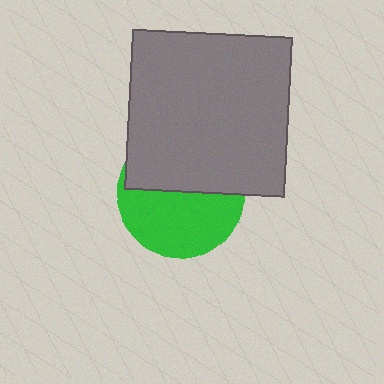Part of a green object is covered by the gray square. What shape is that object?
It is a circle.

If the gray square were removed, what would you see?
You would see the complete green circle.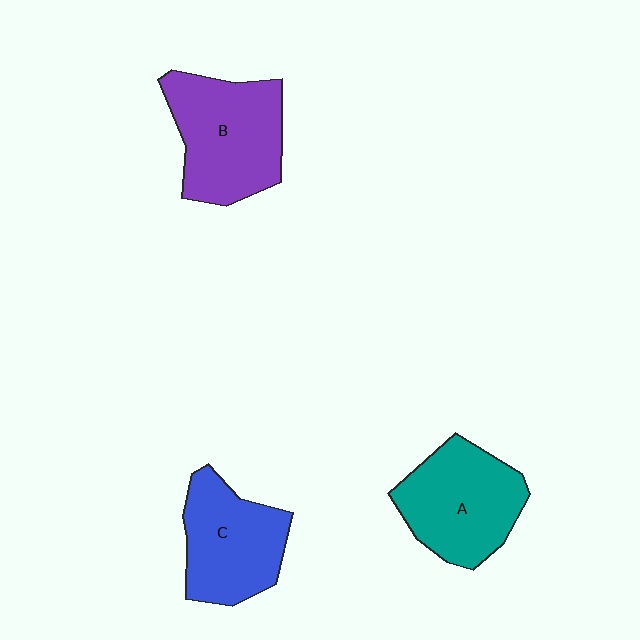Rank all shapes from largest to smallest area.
From largest to smallest: B (purple), A (teal), C (blue).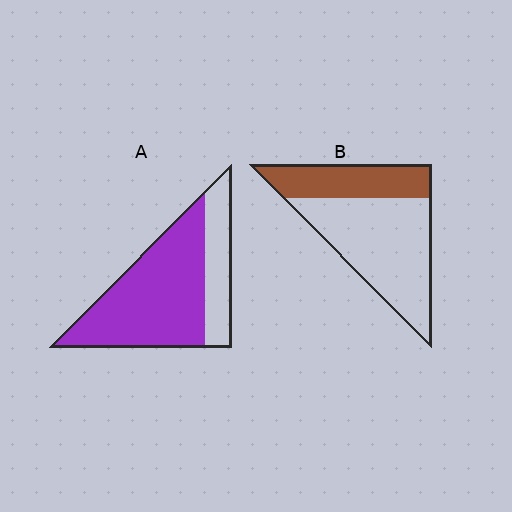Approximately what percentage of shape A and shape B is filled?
A is approximately 75% and B is approximately 35%.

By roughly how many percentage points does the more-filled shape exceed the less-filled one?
By roughly 40 percentage points (A over B).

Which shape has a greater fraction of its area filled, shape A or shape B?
Shape A.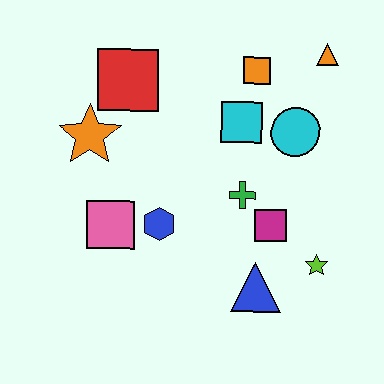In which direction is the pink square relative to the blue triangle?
The pink square is to the left of the blue triangle.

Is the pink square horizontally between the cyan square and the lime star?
No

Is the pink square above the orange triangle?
No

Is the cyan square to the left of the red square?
No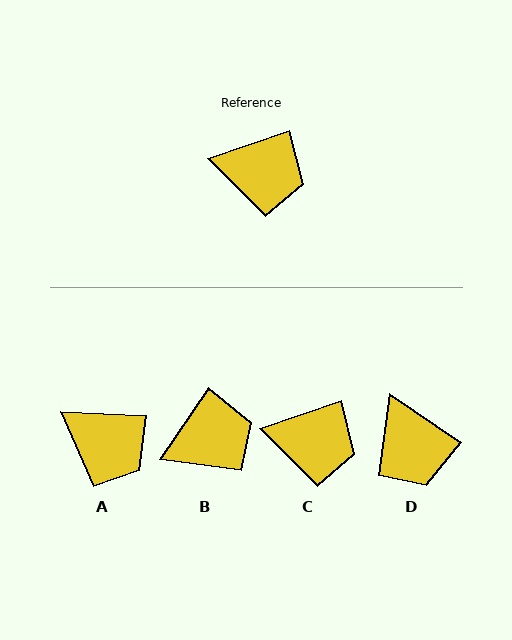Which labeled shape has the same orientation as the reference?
C.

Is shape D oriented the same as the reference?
No, it is off by about 53 degrees.